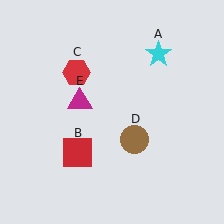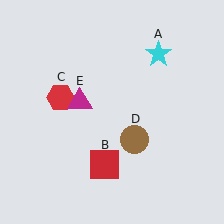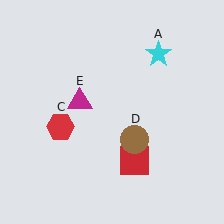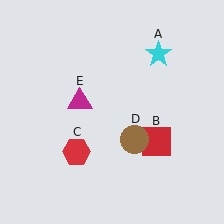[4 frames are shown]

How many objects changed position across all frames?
2 objects changed position: red square (object B), red hexagon (object C).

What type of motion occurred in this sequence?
The red square (object B), red hexagon (object C) rotated counterclockwise around the center of the scene.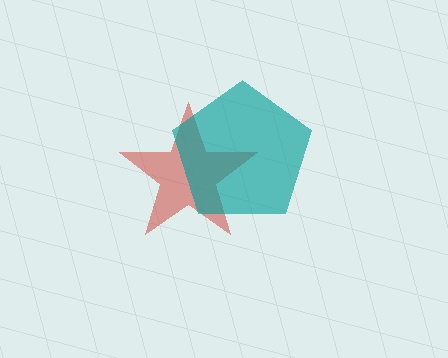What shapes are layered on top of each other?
The layered shapes are: a red star, a teal pentagon.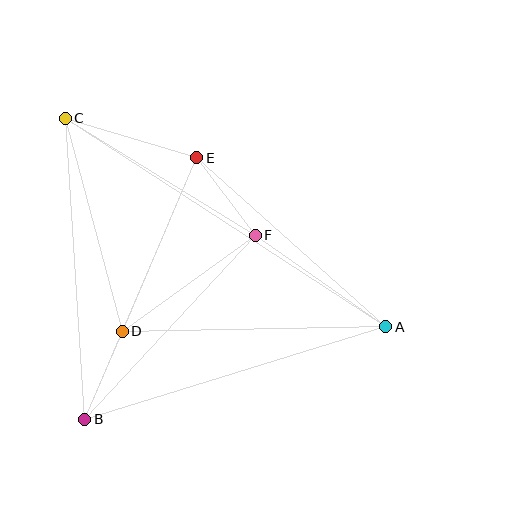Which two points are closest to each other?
Points B and D are closest to each other.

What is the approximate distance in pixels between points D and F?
The distance between D and F is approximately 164 pixels.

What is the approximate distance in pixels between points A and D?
The distance between A and D is approximately 264 pixels.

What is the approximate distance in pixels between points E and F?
The distance between E and F is approximately 97 pixels.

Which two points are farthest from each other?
Points A and C are farthest from each other.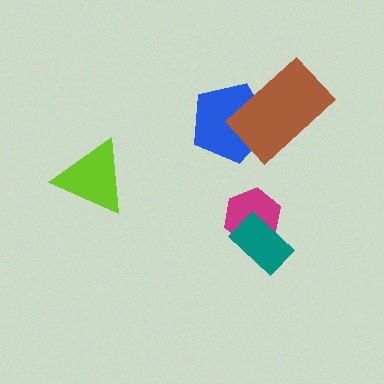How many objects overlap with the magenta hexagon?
1 object overlaps with the magenta hexagon.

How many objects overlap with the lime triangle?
0 objects overlap with the lime triangle.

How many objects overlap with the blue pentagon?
1 object overlaps with the blue pentagon.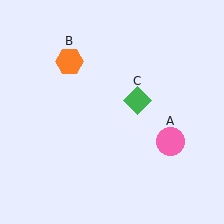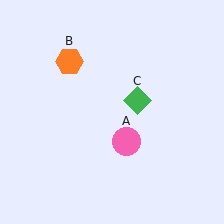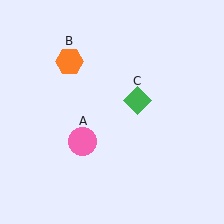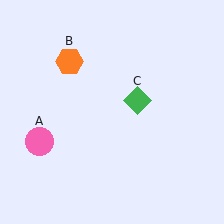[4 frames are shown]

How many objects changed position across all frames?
1 object changed position: pink circle (object A).